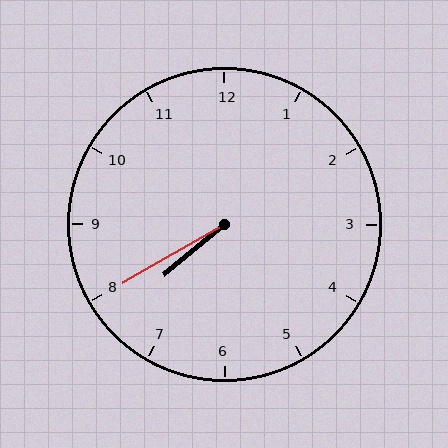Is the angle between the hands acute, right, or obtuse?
It is acute.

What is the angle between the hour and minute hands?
Approximately 10 degrees.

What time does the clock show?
7:40.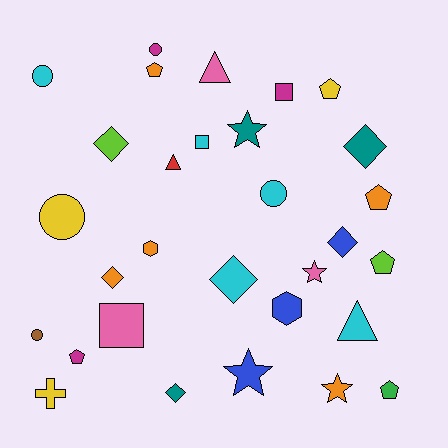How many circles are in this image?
There are 5 circles.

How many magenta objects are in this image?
There are 3 magenta objects.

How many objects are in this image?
There are 30 objects.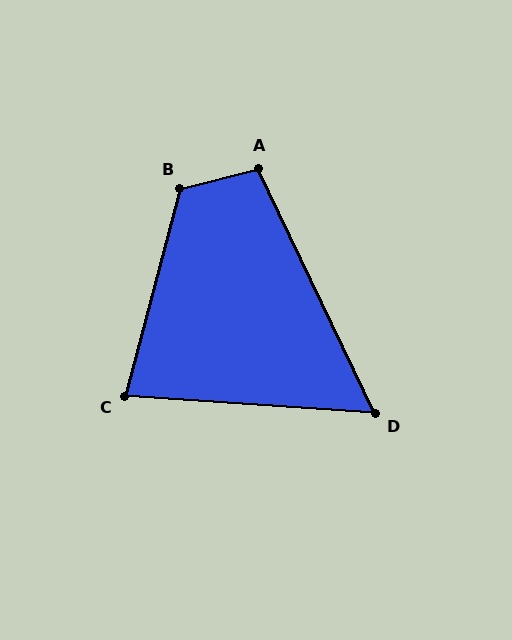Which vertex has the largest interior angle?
B, at approximately 119 degrees.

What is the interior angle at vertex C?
Approximately 79 degrees (acute).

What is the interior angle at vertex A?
Approximately 101 degrees (obtuse).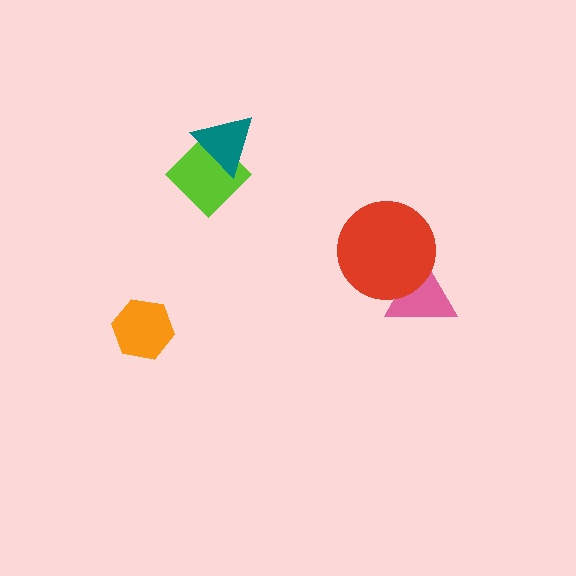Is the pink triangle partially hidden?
Yes, it is partially covered by another shape.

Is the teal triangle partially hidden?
No, no other shape covers it.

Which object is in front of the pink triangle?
The red circle is in front of the pink triangle.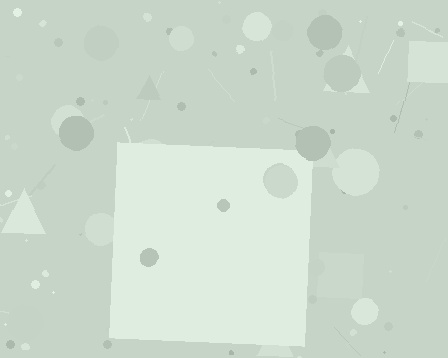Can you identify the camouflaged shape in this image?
The camouflaged shape is a square.